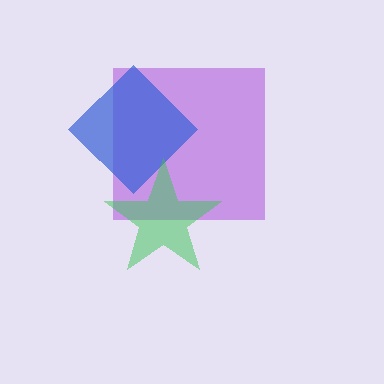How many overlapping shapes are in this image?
There are 3 overlapping shapes in the image.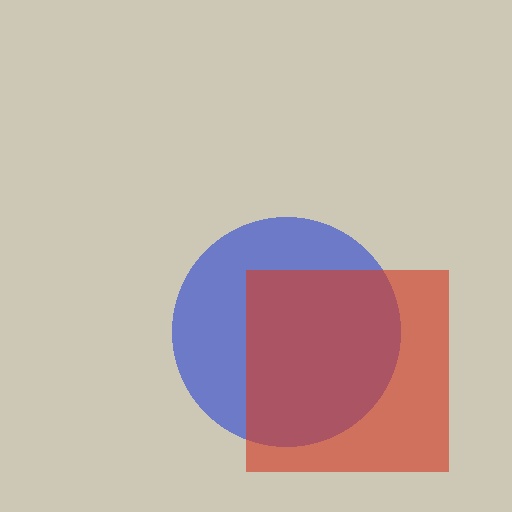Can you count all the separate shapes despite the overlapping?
Yes, there are 2 separate shapes.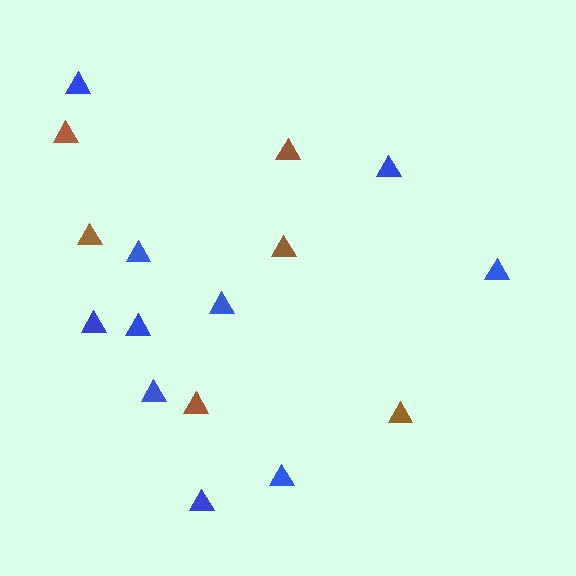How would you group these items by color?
There are 2 groups: one group of blue triangles (10) and one group of brown triangles (6).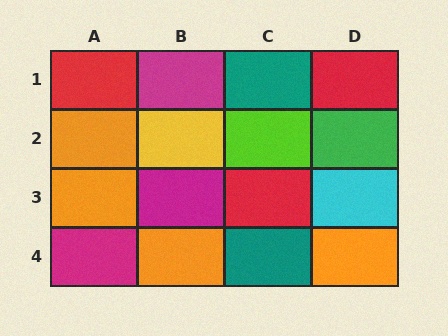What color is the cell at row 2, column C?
Lime.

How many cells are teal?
2 cells are teal.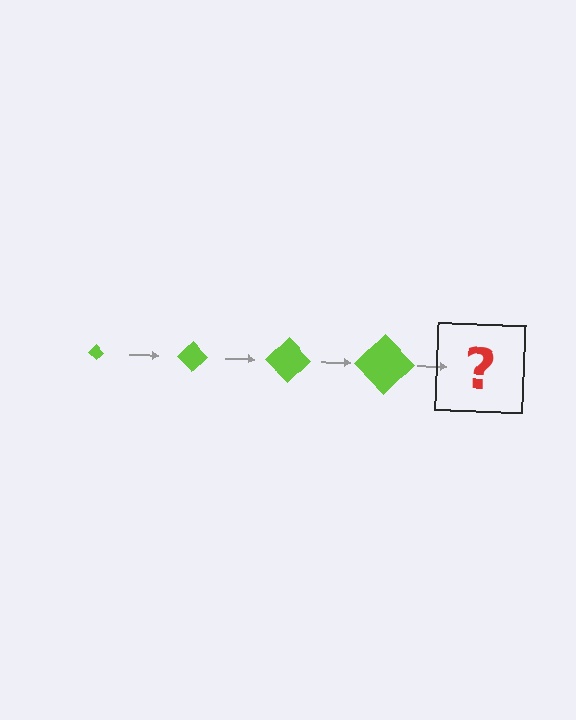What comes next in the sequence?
The next element should be a lime diamond, larger than the previous one.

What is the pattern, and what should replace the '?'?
The pattern is that the diamond gets progressively larger each step. The '?' should be a lime diamond, larger than the previous one.